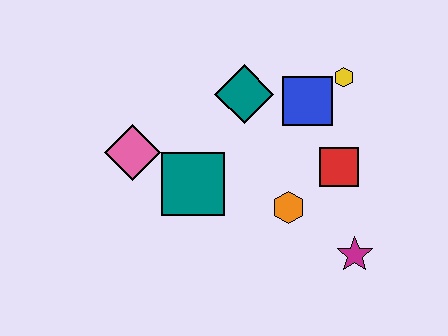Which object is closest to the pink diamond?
The teal square is closest to the pink diamond.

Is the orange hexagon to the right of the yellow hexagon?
No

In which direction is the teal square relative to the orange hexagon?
The teal square is to the left of the orange hexagon.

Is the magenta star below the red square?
Yes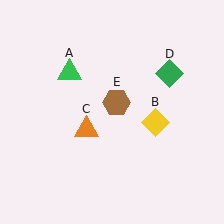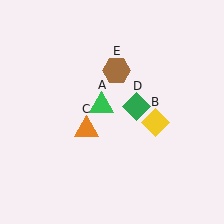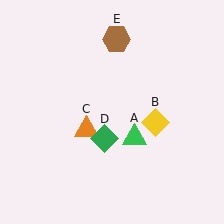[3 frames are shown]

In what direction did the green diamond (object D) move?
The green diamond (object D) moved down and to the left.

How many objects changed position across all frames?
3 objects changed position: green triangle (object A), green diamond (object D), brown hexagon (object E).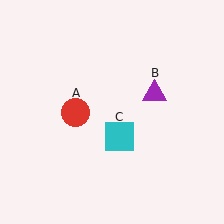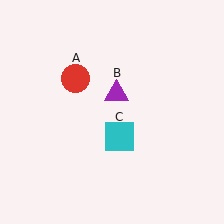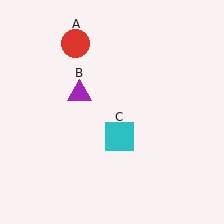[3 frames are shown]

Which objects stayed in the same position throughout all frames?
Cyan square (object C) remained stationary.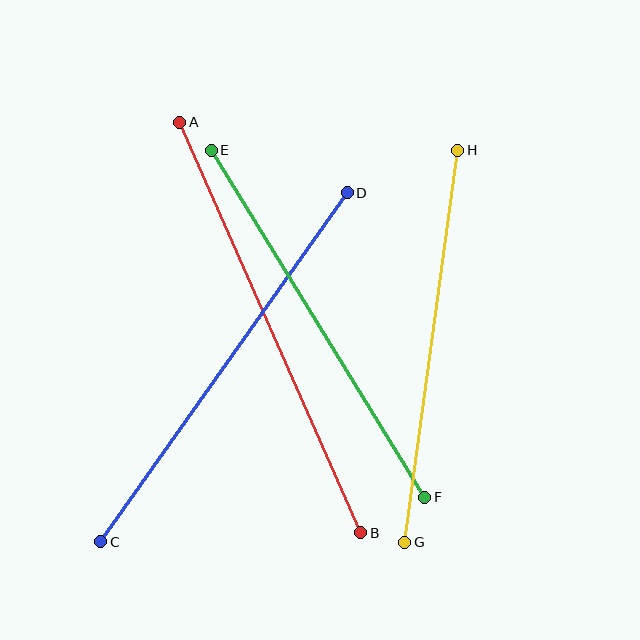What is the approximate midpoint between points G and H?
The midpoint is at approximately (431, 346) pixels.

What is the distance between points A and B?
The distance is approximately 448 pixels.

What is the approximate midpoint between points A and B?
The midpoint is at approximately (270, 327) pixels.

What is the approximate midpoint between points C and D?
The midpoint is at approximately (224, 367) pixels.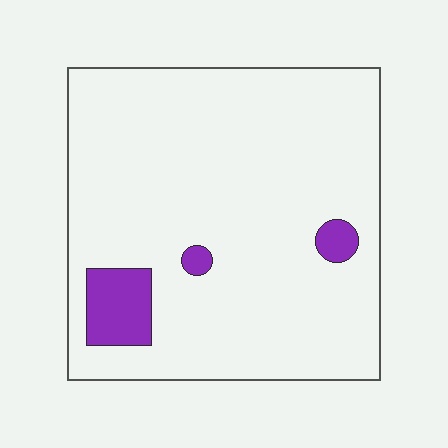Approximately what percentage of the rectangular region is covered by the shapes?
Approximately 10%.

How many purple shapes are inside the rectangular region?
3.